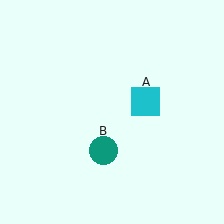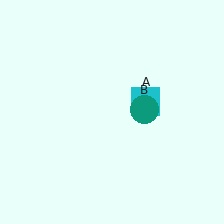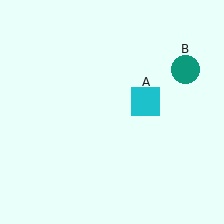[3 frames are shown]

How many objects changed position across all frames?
1 object changed position: teal circle (object B).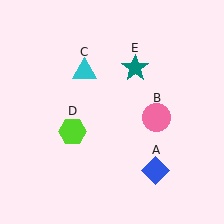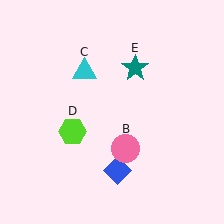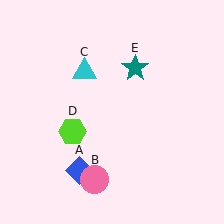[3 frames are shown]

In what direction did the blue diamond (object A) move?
The blue diamond (object A) moved left.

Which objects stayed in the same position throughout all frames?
Cyan triangle (object C) and lime hexagon (object D) and teal star (object E) remained stationary.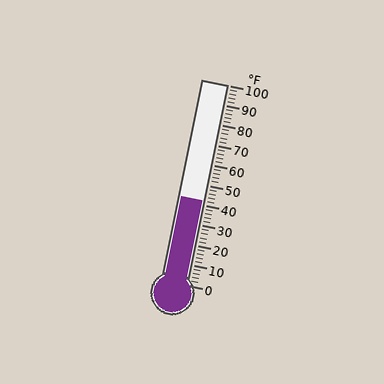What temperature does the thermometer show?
The thermometer shows approximately 42°F.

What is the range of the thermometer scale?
The thermometer scale ranges from 0°F to 100°F.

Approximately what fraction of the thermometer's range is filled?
The thermometer is filled to approximately 40% of its range.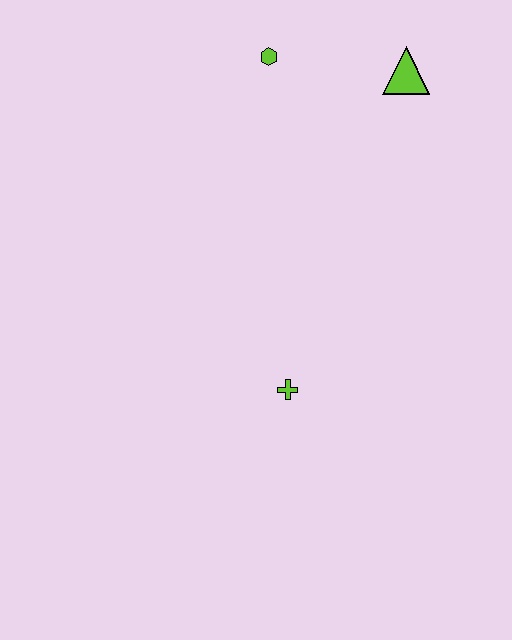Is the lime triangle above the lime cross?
Yes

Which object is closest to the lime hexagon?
The lime triangle is closest to the lime hexagon.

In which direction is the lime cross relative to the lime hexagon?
The lime cross is below the lime hexagon.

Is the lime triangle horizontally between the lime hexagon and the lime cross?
No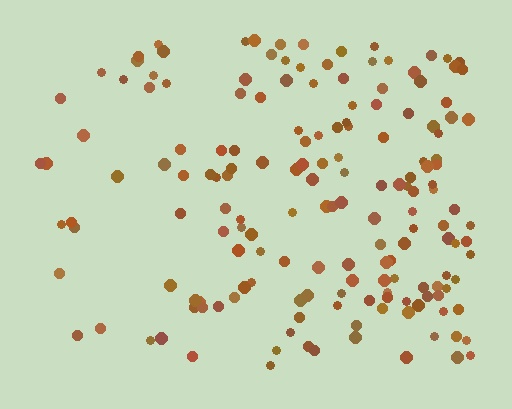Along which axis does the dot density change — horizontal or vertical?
Horizontal.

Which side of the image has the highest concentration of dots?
The right.